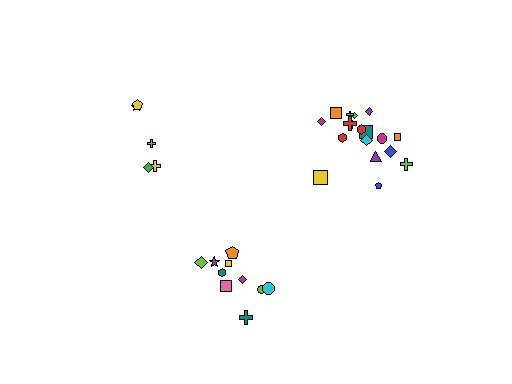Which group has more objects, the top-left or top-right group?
The top-right group.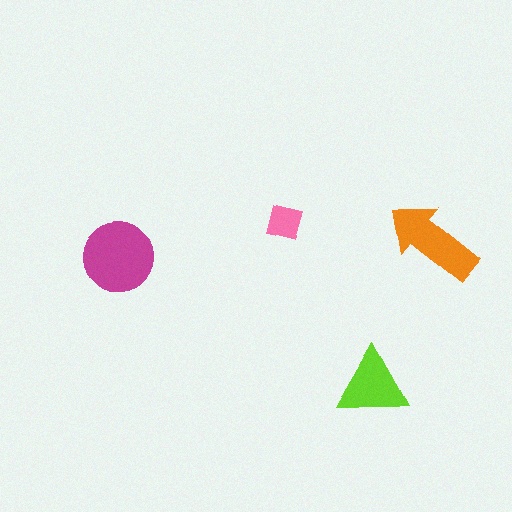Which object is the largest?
The magenta circle.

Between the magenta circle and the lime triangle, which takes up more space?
The magenta circle.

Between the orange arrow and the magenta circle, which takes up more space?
The magenta circle.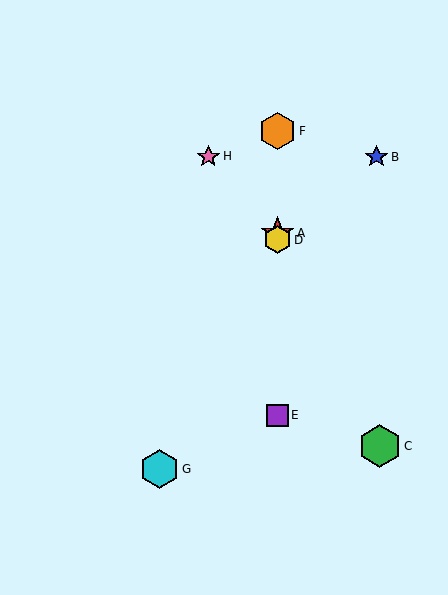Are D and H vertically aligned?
No, D is at x≈278 and H is at x≈208.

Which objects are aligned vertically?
Objects A, D, E, F are aligned vertically.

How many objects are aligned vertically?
4 objects (A, D, E, F) are aligned vertically.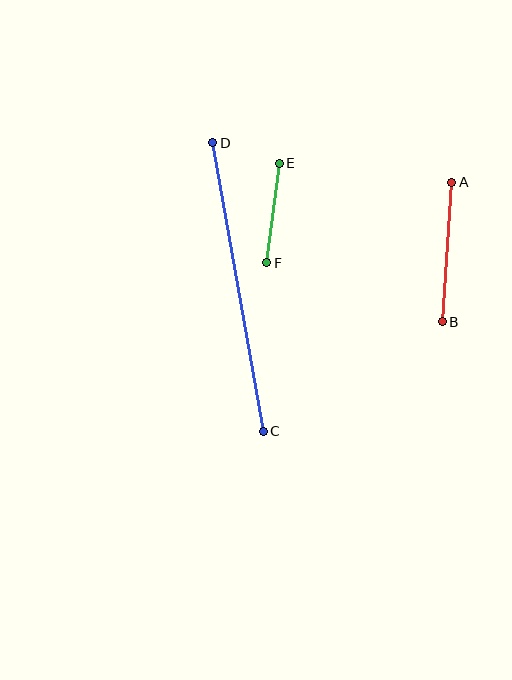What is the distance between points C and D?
The distance is approximately 293 pixels.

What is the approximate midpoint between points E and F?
The midpoint is at approximately (273, 213) pixels.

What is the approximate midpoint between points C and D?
The midpoint is at approximately (238, 287) pixels.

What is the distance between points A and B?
The distance is approximately 140 pixels.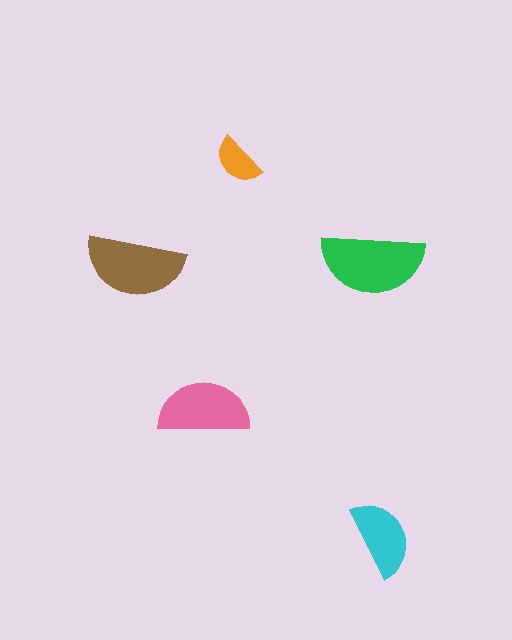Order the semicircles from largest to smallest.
the green one, the brown one, the pink one, the cyan one, the orange one.